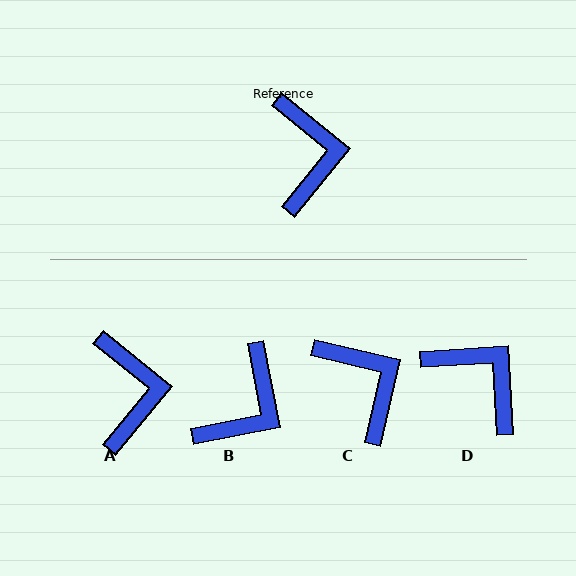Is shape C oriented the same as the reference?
No, it is off by about 26 degrees.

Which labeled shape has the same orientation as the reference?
A.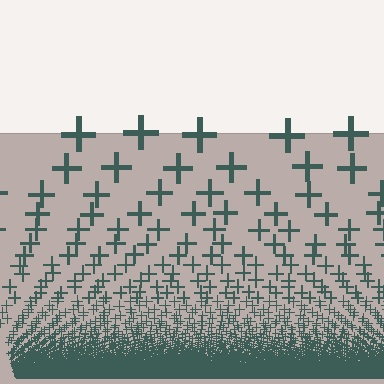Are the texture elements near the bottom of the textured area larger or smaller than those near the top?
Smaller. The gradient is inverted — elements near the bottom are smaller and denser.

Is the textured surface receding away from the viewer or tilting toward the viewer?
The surface appears to tilt toward the viewer. Texture elements get larger and sparser toward the top.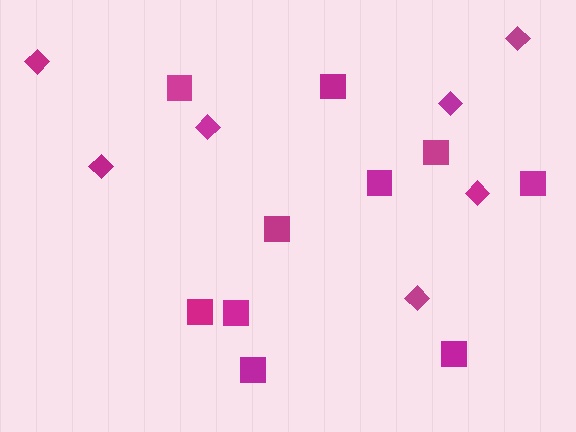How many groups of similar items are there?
There are 2 groups: one group of diamonds (7) and one group of squares (10).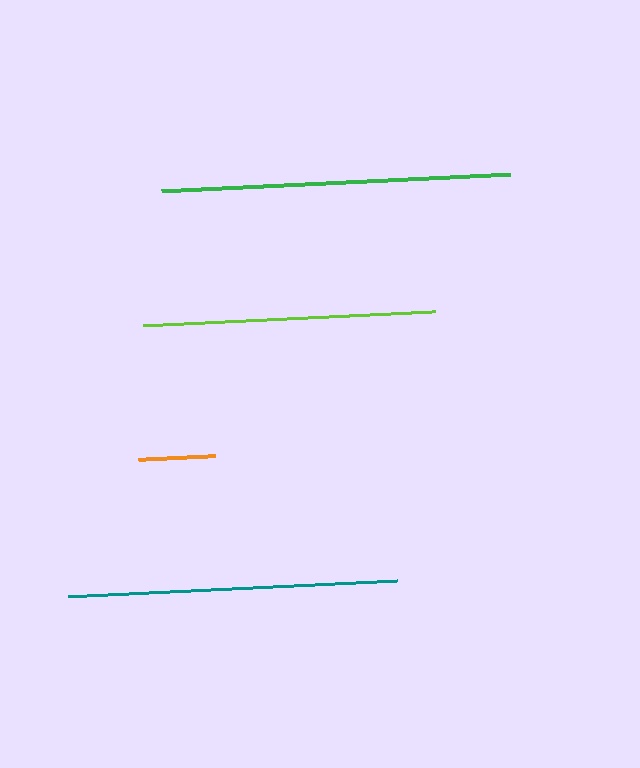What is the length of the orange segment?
The orange segment is approximately 77 pixels long.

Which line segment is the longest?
The green line is the longest at approximately 349 pixels.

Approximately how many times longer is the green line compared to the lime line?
The green line is approximately 1.2 times the length of the lime line.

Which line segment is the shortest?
The orange line is the shortest at approximately 77 pixels.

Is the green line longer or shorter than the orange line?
The green line is longer than the orange line.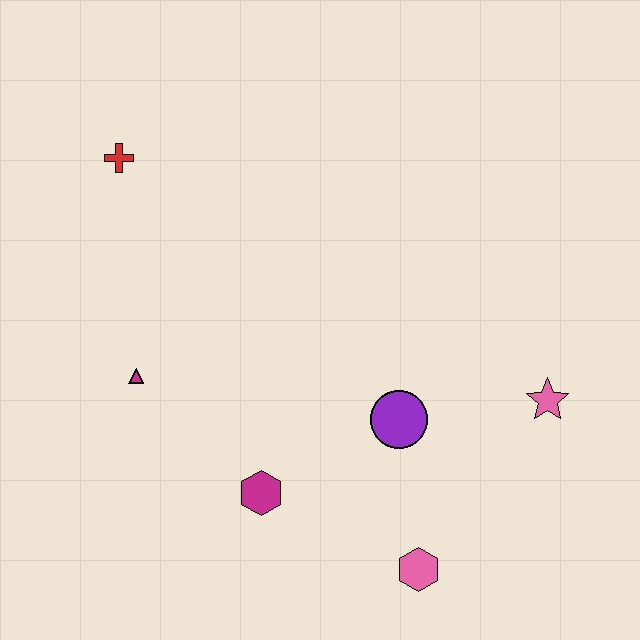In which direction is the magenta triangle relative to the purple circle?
The magenta triangle is to the left of the purple circle.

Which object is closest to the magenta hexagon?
The purple circle is closest to the magenta hexagon.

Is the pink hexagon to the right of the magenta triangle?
Yes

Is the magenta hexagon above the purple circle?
No